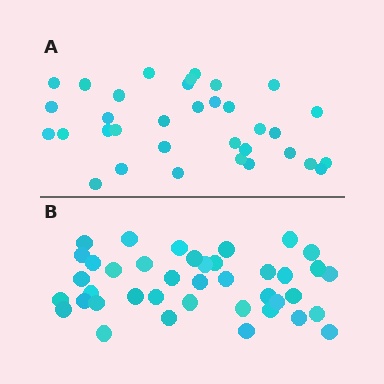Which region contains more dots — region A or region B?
Region B (the bottom region) has more dots.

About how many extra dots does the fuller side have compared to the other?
Region B has about 6 more dots than region A.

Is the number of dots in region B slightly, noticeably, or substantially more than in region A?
Region B has only slightly more — the two regions are fairly close. The ratio is roughly 1.2 to 1.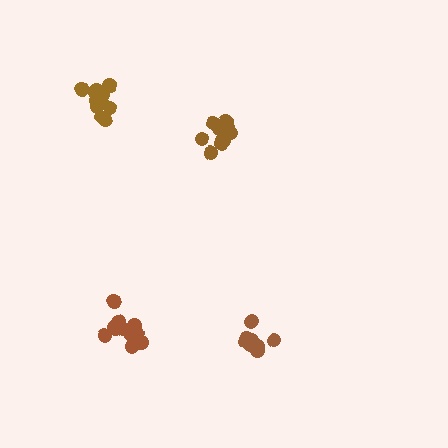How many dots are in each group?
Group 1: 13 dots, Group 2: 13 dots, Group 3: 10 dots, Group 4: 11 dots (47 total).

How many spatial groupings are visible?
There are 4 spatial groupings.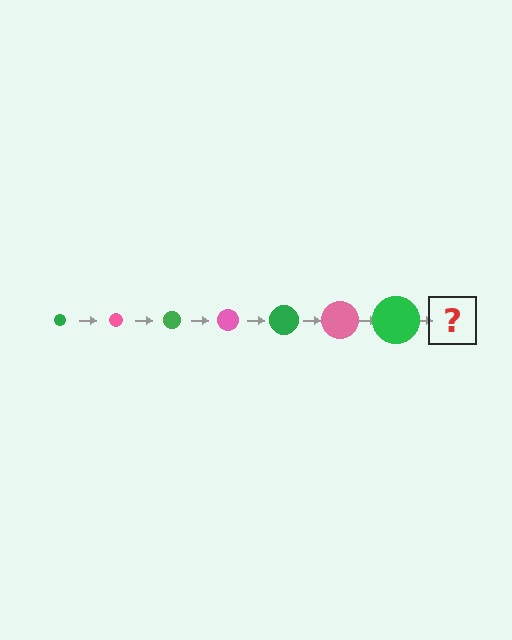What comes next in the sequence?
The next element should be a pink circle, larger than the previous one.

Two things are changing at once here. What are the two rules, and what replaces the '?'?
The two rules are that the circle grows larger each step and the color cycles through green and pink. The '?' should be a pink circle, larger than the previous one.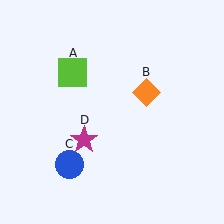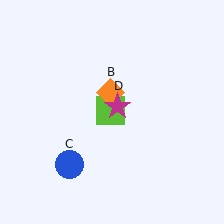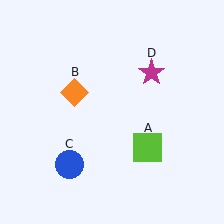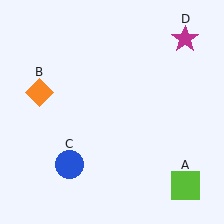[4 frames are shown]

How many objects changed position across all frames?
3 objects changed position: lime square (object A), orange diamond (object B), magenta star (object D).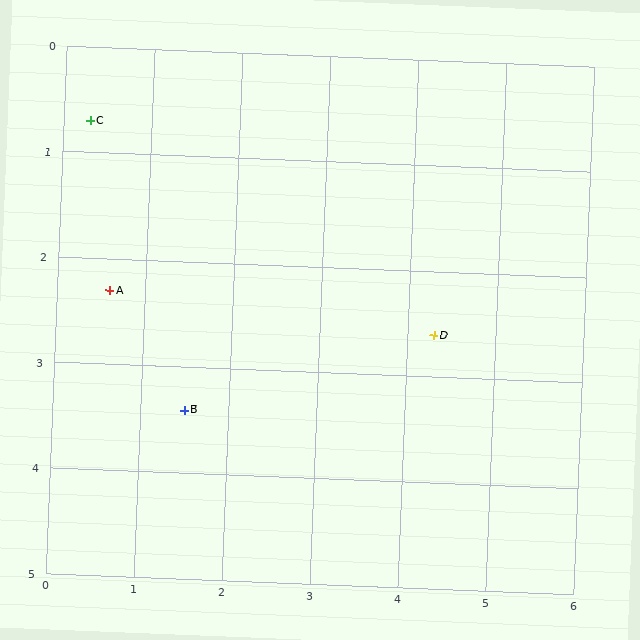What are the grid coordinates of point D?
Point D is at approximately (4.3, 2.6).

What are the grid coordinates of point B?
Point B is at approximately (1.5, 3.4).